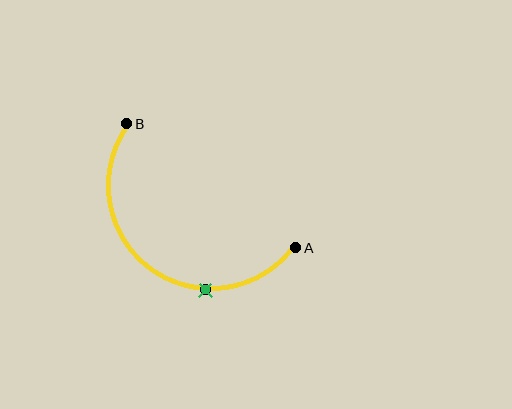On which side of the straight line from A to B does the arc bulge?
The arc bulges below and to the left of the straight line connecting A and B.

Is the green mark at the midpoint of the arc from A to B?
No. The green mark lies on the arc but is closer to endpoint A. The arc midpoint would be at the point on the curve equidistant along the arc from both A and B.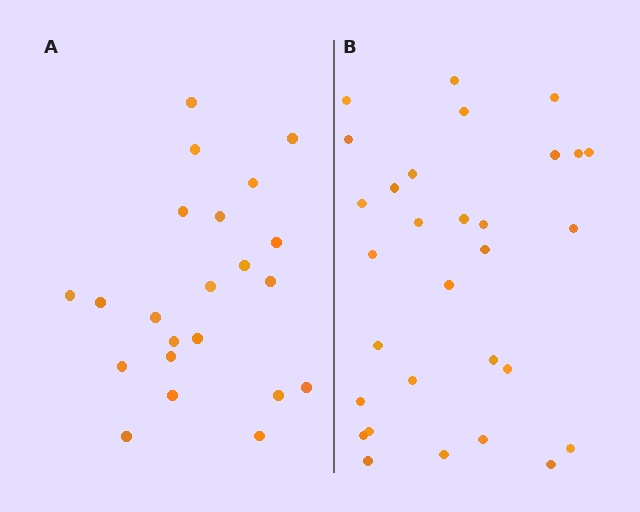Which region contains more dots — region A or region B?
Region B (the right region) has more dots.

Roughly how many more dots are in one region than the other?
Region B has roughly 8 or so more dots than region A.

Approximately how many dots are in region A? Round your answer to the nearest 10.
About 20 dots. (The exact count is 22, which rounds to 20.)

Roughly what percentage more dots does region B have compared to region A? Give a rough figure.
About 35% more.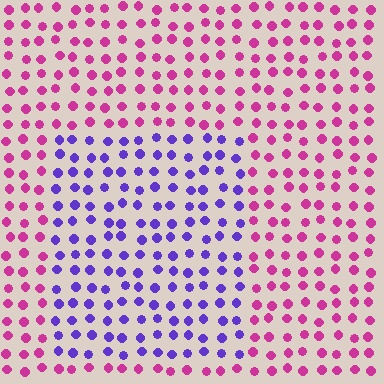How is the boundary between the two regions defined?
The boundary is defined purely by a slight shift in hue (about 61 degrees). Spacing, size, and orientation are identical on both sides.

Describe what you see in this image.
The image is filled with small magenta elements in a uniform arrangement. A rectangle-shaped region is visible where the elements are tinted to a slightly different hue, forming a subtle color boundary.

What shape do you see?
I see a rectangle.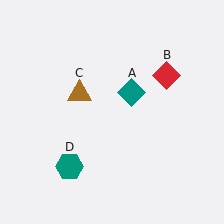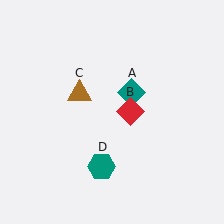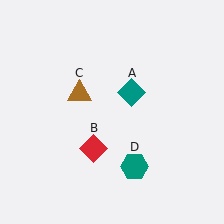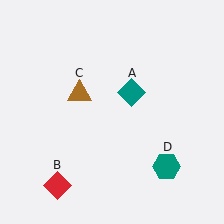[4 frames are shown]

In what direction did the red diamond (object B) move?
The red diamond (object B) moved down and to the left.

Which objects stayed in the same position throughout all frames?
Teal diamond (object A) and brown triangle (object C) remained stationary.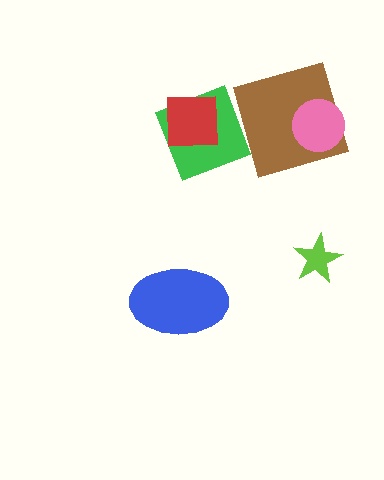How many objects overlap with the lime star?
0 objects overlap with the lime star.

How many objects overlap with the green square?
1 object overlaps with the green square.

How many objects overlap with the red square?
1 object overlaps with the red square.